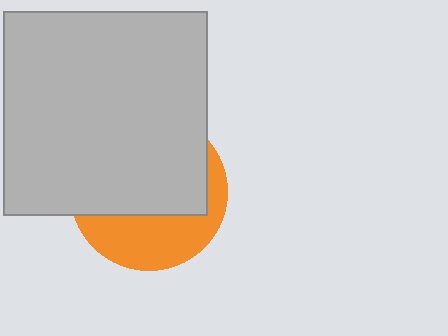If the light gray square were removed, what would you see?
You would see the complete orange circle.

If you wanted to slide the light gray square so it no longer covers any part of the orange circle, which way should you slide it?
Slide it up — that is the most direct way to separate the two shapes.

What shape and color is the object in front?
The object in front is a light gray square.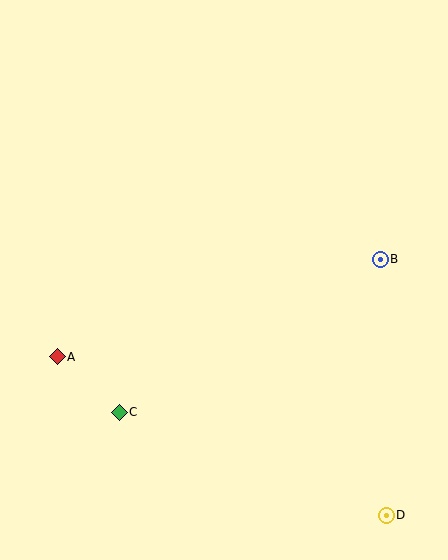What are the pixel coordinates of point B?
Point B is at (380, 259).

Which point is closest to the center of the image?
Point B at (380, 259) is closest to the center.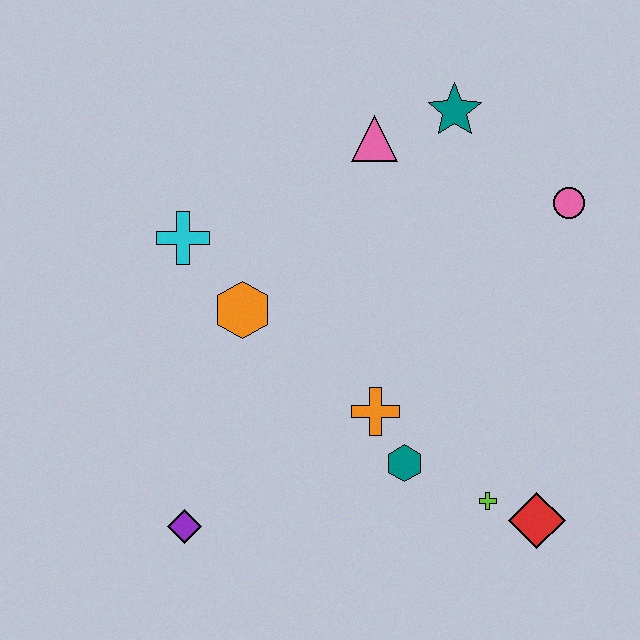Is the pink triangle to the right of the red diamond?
No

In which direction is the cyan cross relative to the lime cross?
The cyan cross is to the left of the lime cross.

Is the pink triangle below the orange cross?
No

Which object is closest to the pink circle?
The teal star is closest to the pink circle.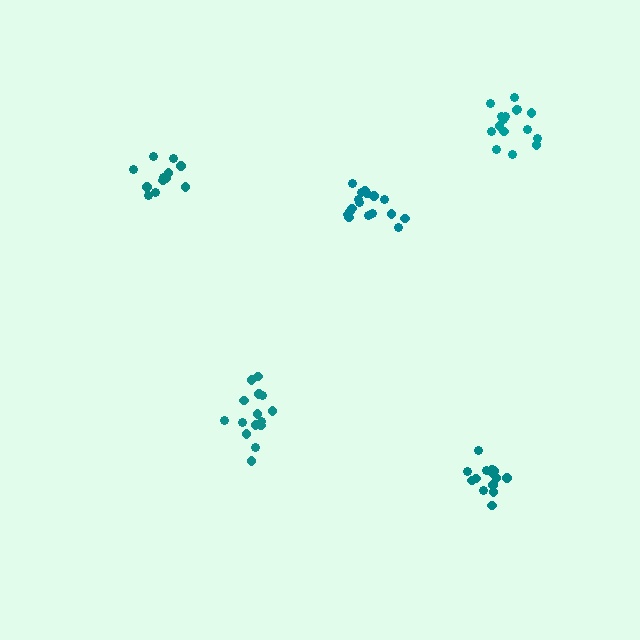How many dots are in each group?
Group 1: 12 dots, Group 2: 15 dots, Group 3: 17 dots, Group 4: 14 dots, Group 5: 16 dots (74 total).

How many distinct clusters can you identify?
There are 5 distinct clusters.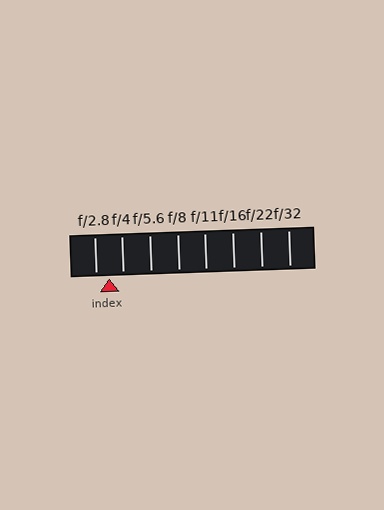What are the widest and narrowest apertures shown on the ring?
The widest aperture shown is f/2.8 and the narrowest is f/32.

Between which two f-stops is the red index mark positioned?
The index mark is between f/2.8 and f/4.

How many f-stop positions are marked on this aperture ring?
There are 8 f-stop positions marked.